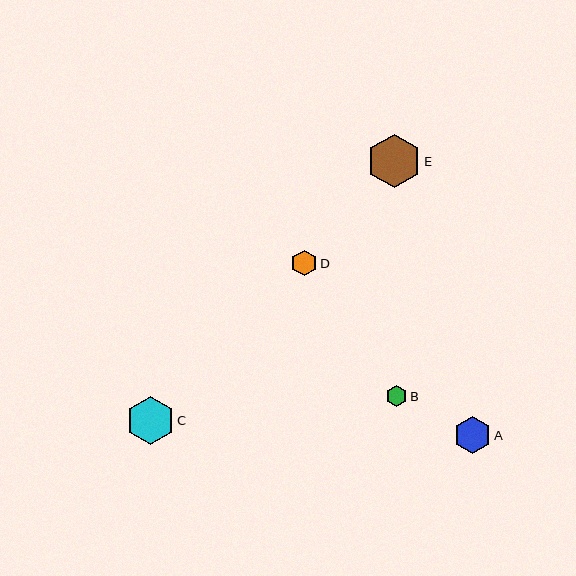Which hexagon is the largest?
Hexagon E is the largest with a size of approximately 53 pixels.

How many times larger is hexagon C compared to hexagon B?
Hexagon C is approximately 2.2 times the size of hexagon B.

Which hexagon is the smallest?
Hexagon B is the smallest with a size of approximately 21 pixels.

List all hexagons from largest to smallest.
From largest to smallest: E, C, A, D, B.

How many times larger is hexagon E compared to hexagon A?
Hexagon E is approximately 1.4 times the size of hexagon A.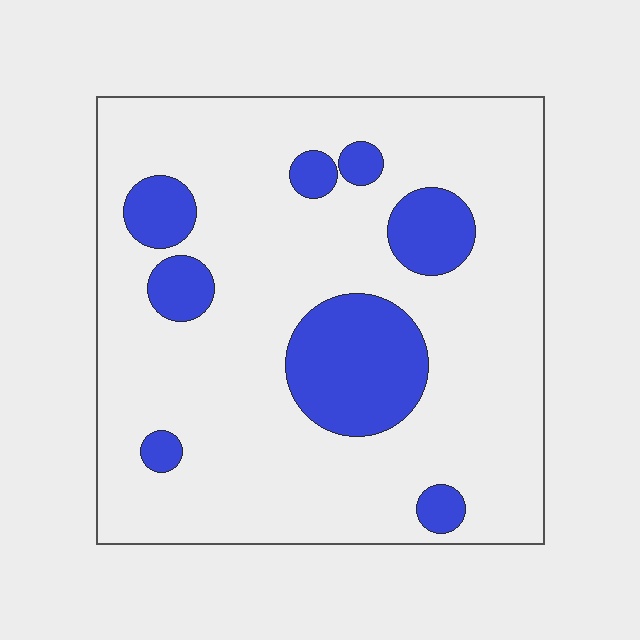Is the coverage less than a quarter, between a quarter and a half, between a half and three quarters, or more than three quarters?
Less than a quarter.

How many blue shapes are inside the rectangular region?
8.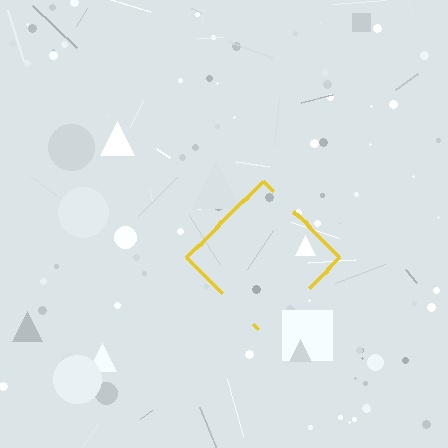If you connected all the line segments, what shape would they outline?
They would outline a diamond.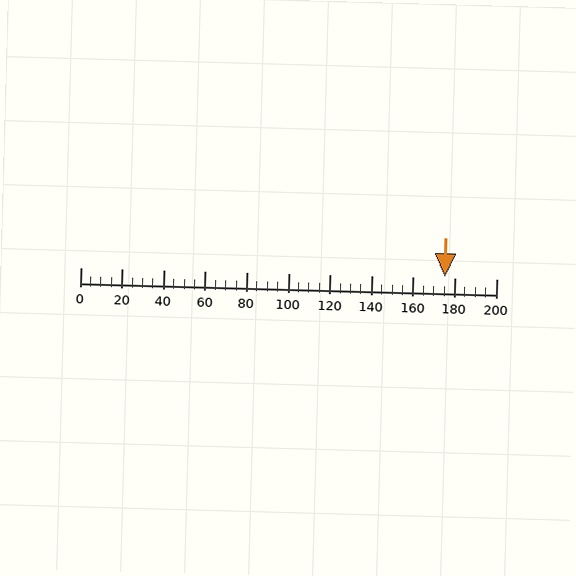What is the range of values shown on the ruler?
The ruler shows values from 0 to 200.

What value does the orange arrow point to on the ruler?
The orange arrow points to approximately 175.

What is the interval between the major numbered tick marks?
The major tick marks are spaced 20 units apart.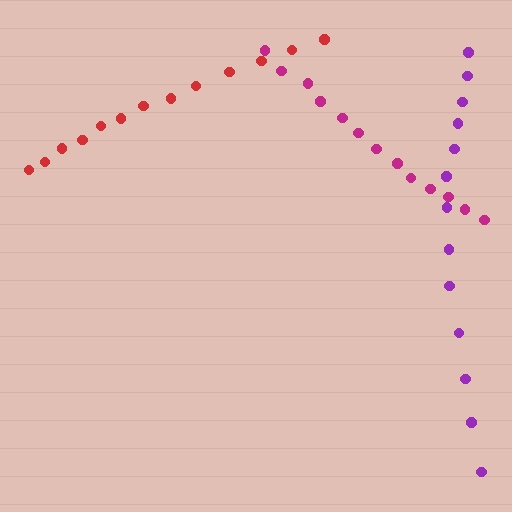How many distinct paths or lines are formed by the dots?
There are 3 distinct paths.